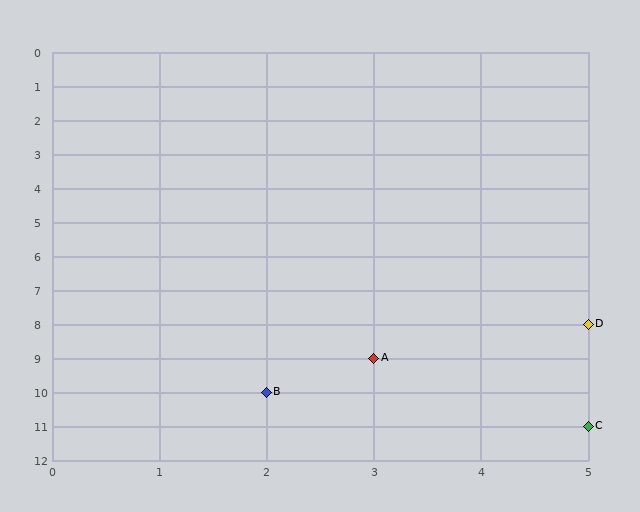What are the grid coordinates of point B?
Point B is at grid coordinates (2, 10).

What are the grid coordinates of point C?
Point C is at grid coordinates (5, 11).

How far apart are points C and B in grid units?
Points C and B are 3 columns and 1 row apart (about 3.2 grid units diagonally).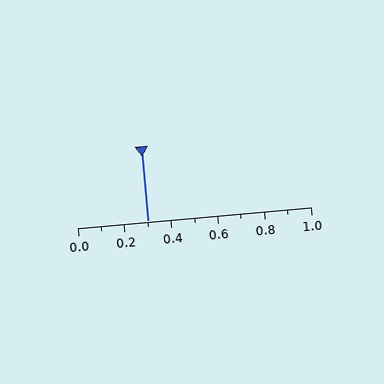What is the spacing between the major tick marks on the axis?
The major ticks are spaced 0.2 apart.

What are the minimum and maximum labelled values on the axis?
The axis runs from 0.0 to 1.0.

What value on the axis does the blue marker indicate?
The marker indicates approximately 0.3.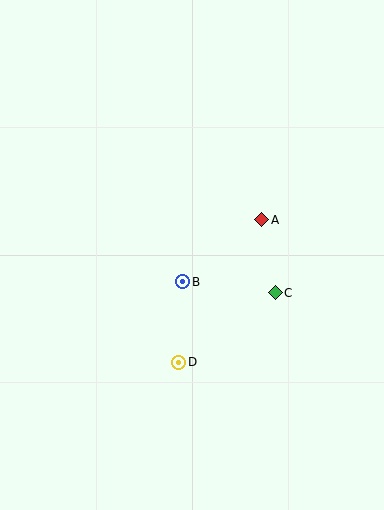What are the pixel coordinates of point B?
Point B is at (183, 282).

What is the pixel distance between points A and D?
The distance between A and D is 165 pixels.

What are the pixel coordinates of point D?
Point D is at (179, 362).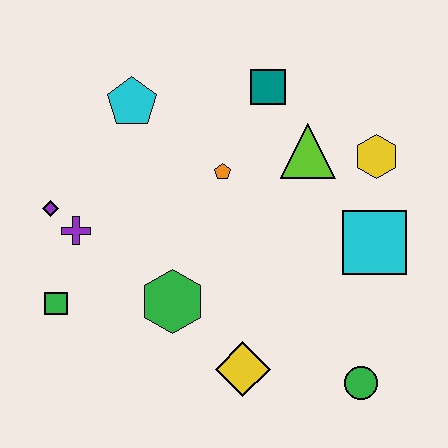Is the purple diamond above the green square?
Yes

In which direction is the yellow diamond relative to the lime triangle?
The yellow diamond is below the lime triangle.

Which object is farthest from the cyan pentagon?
The green circle is farthest from the cyan pentagon.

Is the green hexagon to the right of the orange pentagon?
No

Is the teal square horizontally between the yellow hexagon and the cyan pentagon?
Yes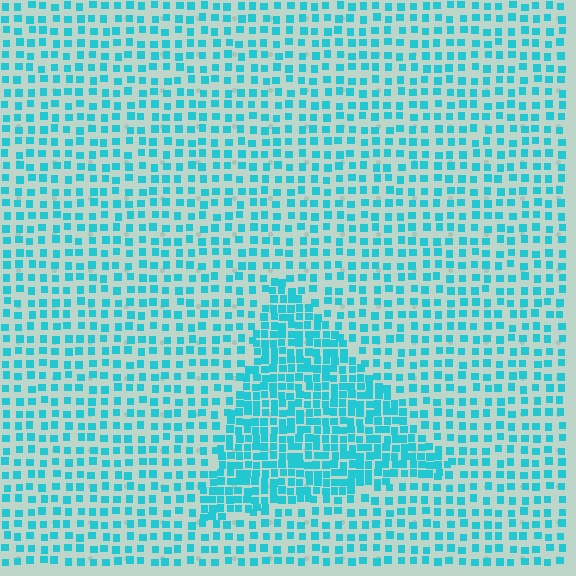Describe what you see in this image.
The image contains small cyan elements arranged at two different densities. A triangle-shaped region is visible where the elements are more densely packed than the surrounding area.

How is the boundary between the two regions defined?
The boundary is defined by a change in element density (approximately 2.0x ratio). All elements are the same color, size, and shape.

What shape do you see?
I see a triangle.